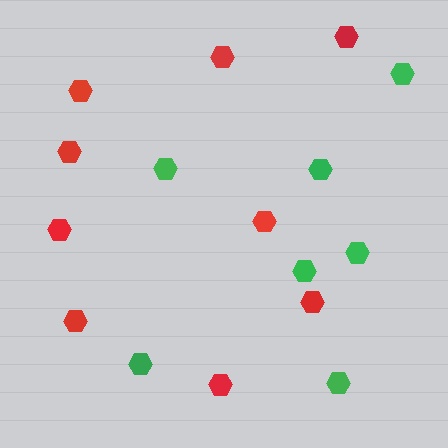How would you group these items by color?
There are 2 groups: one group of red hexagons (9) and one group of green hexagons (7).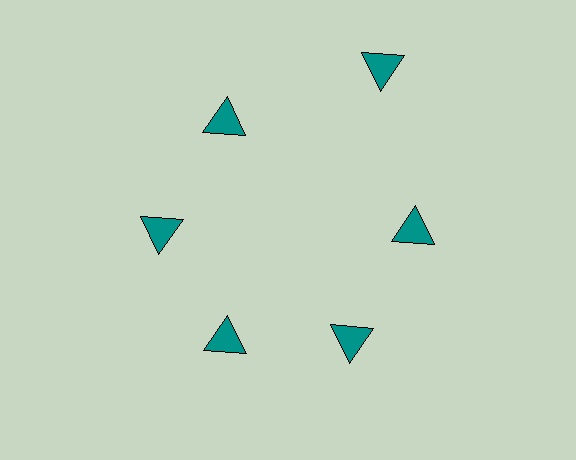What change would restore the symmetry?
The symmetry would be restored by moving it inward, back onto the ring so that all 6 triangles sit at equal angles and equal distance from the center.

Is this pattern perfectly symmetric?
No. The 6 teal triangles are arranged in a ring, but one element near the 1 o'clock position is pushed outward from the center, breaking the 6-fold rotational symmetry.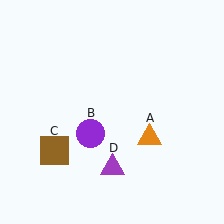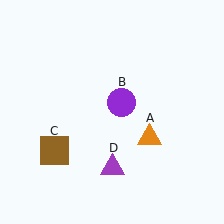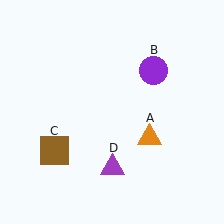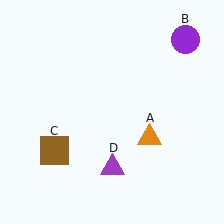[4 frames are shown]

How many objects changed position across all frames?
1 object changed position: purple circle (object B).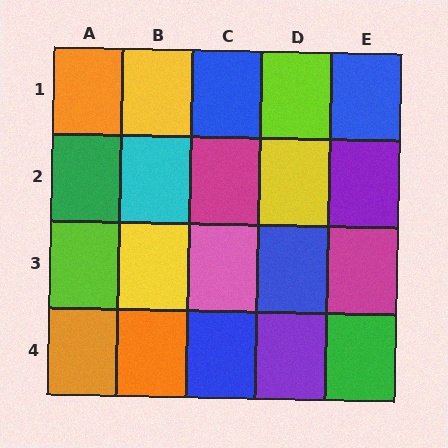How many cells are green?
2 cells are green.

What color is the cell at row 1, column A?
Orange.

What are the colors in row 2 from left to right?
Green, cyan, magenta, yellow, purple.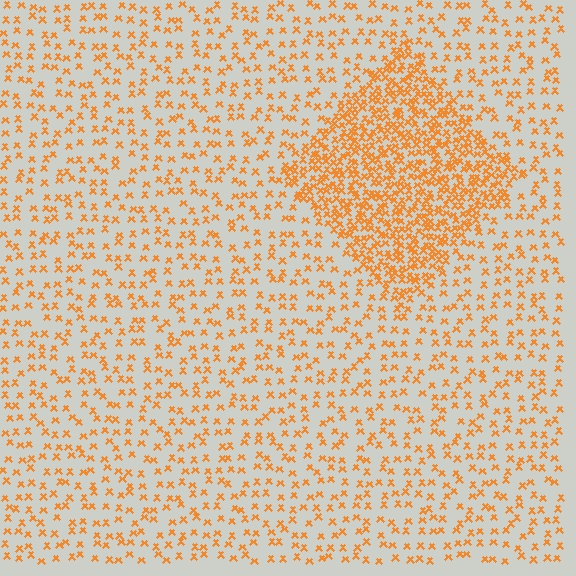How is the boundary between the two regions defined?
The boundary is defined by a change in element density (approximately 2.8x ratio). All elements are the same color, size, and shape.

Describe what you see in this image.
The image contains small orange elements arranged at two different densities. A diamond-shaped region is visible where the elements are more densely packed than the surrounding area.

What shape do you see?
I see a diamond.